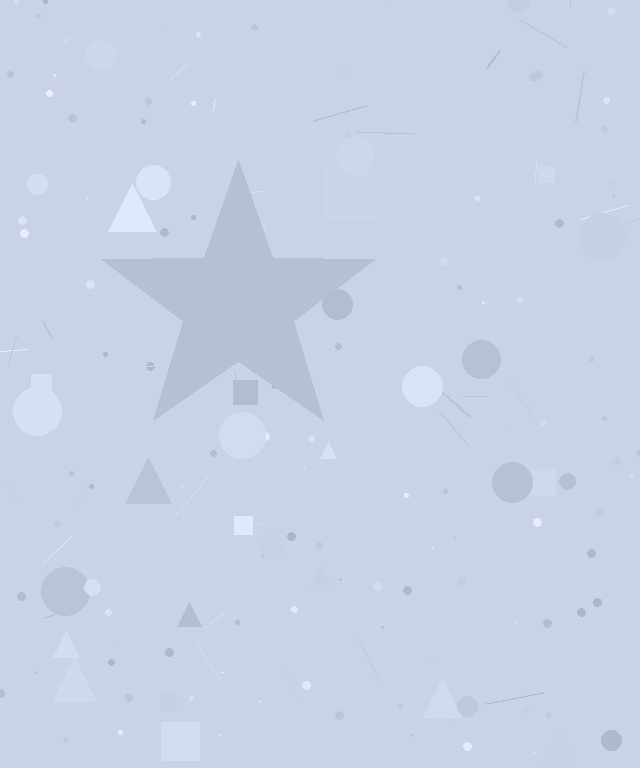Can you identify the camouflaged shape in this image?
The camouflaged shape is a star.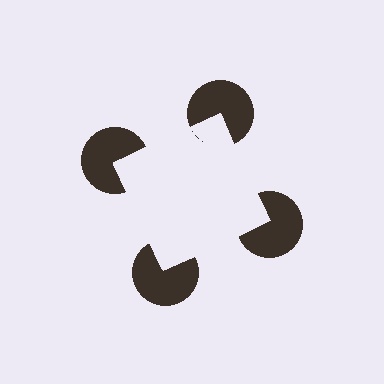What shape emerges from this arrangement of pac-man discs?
An illusory square — its edges are inferred from the aligned wedge cuts in the pac-man discs, not physically drawn.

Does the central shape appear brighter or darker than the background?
It typically appears slightly brighter than the background, even though no actual brightness change is drawn.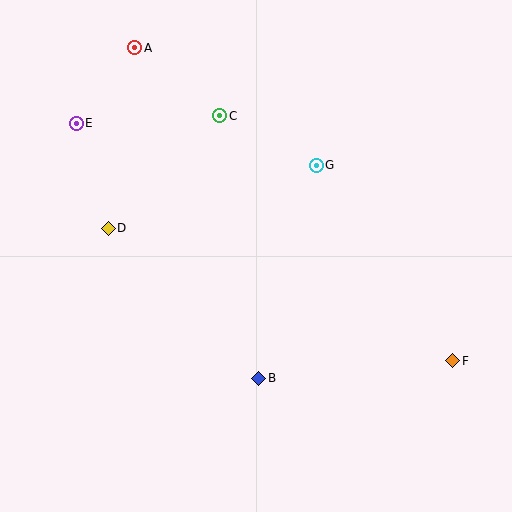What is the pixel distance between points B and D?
The distance between B and D is 213 pixels.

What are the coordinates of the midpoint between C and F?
The midpoint between C and F is at (336, 238).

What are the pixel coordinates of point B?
Point B is at (259, 378).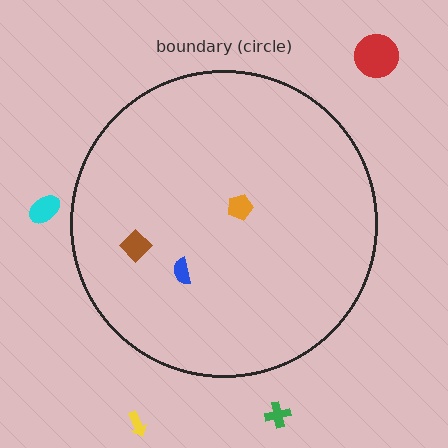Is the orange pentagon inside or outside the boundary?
Inside.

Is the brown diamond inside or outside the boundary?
Inside.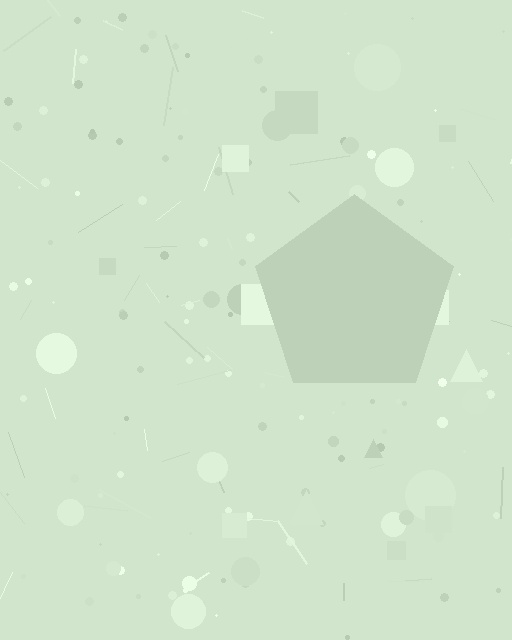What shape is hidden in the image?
A pentagon is hidden in the image.